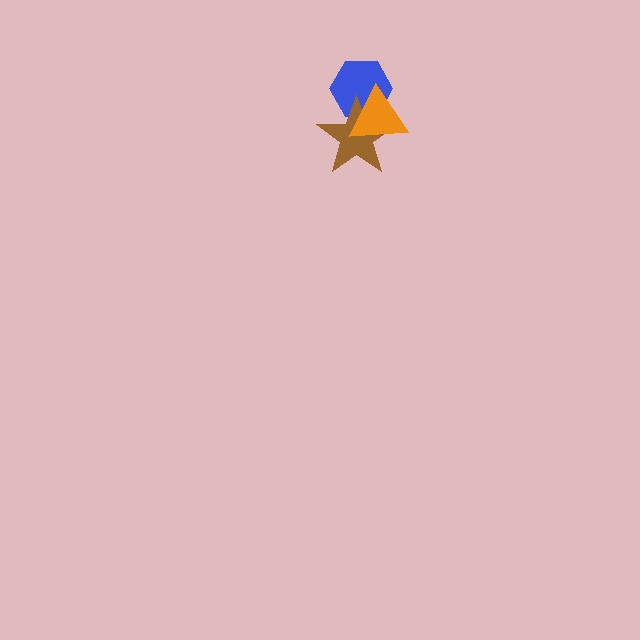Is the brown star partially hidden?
Yes, it is partially covered by another shape.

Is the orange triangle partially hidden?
No, no other shape covers it.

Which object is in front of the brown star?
The orange triangle is in front of the brown star.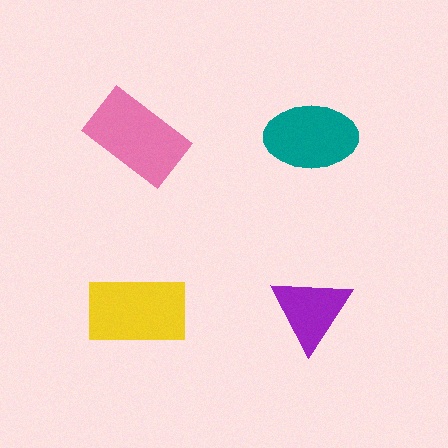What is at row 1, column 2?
A teal ellipse.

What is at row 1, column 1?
A pink rectangle.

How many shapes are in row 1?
2 shapes.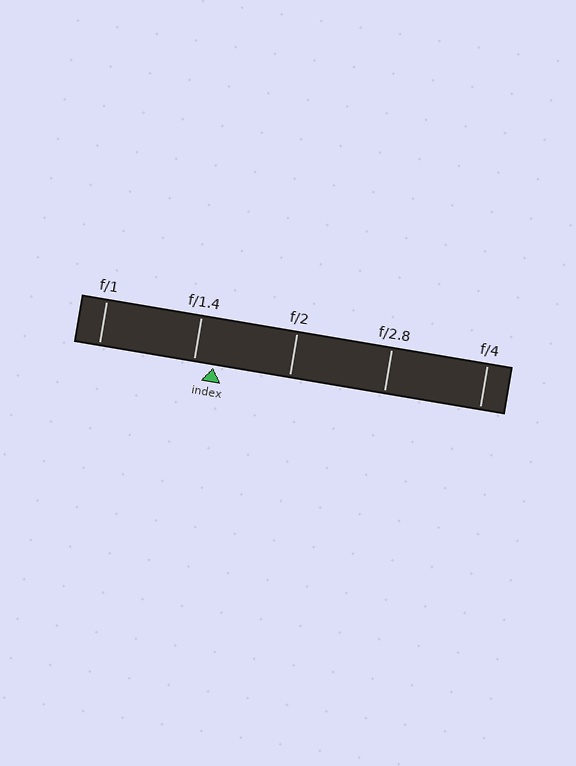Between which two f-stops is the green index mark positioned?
The index mark is between f/1.4 and f/2.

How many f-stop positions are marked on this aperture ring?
There are 5 f-stop positions marked.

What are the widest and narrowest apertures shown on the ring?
The widest aperture shown is f/1 and the narrowest is f/4.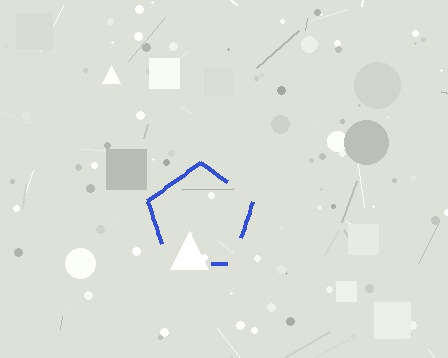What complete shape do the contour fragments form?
The contour fragments form a pentagon.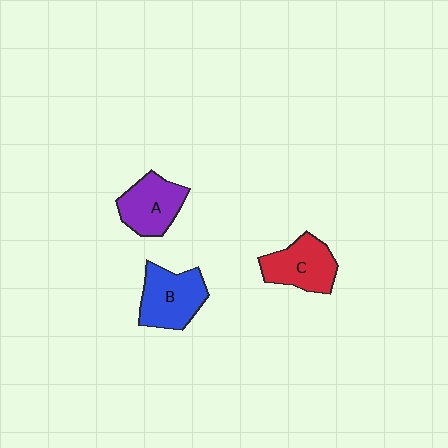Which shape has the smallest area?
Shape A (purple).